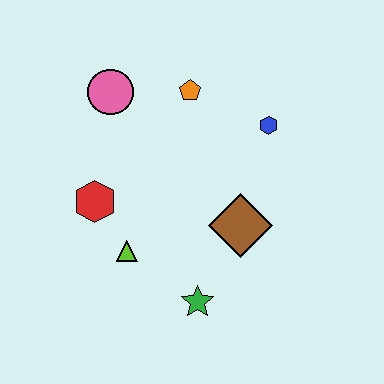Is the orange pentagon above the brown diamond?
Yes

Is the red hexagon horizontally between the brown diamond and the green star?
No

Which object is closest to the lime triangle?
The red hexagon is closest to the lime triangle.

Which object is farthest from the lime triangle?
The blue hexagon is farthest from the lime triangle.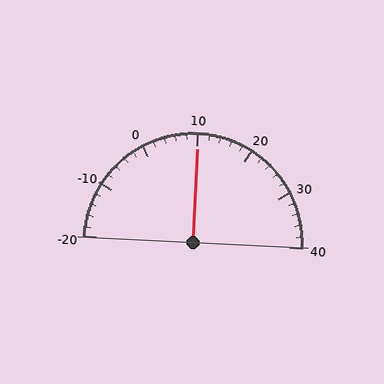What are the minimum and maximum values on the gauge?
The gauge ranges from -20 to 40.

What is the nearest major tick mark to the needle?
The nearest major tick mark is 10.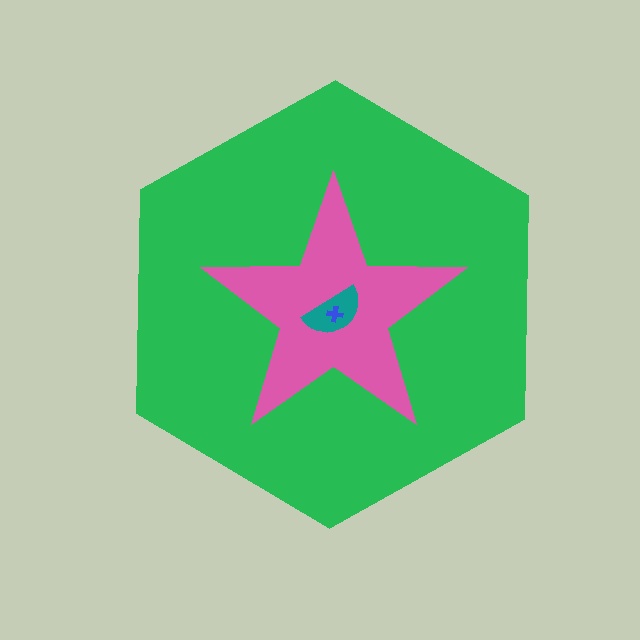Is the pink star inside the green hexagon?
Yes.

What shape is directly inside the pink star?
The teal semicircle.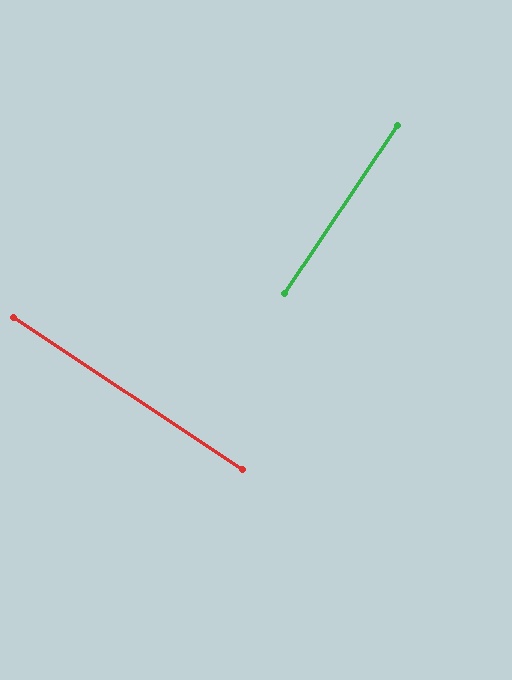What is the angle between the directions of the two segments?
Approximately 90 degrees.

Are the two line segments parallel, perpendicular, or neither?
Perpendicular — they meet at approximately 90°.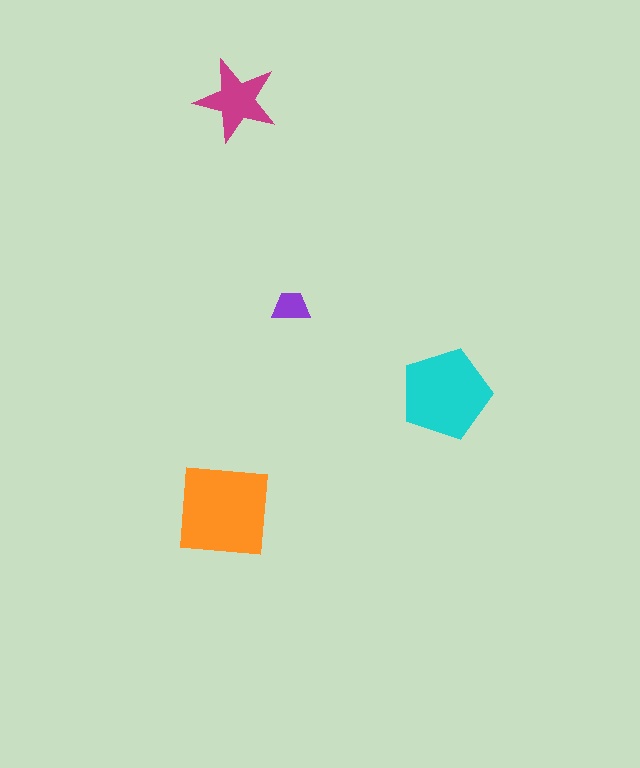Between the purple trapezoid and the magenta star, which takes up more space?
The magenta star.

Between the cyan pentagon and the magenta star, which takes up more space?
The cyan pentagon.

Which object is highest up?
The magenta star is topmost.